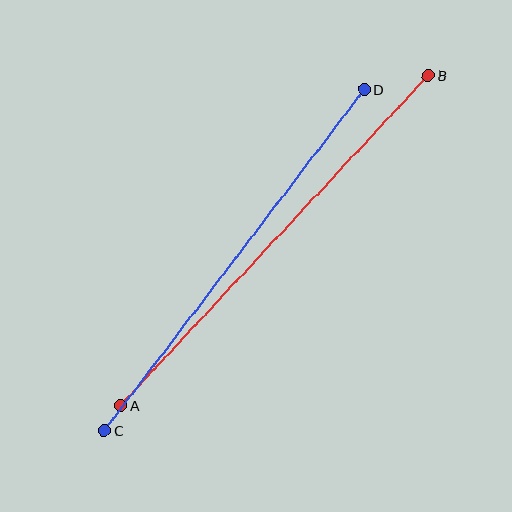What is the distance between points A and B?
The distance is approximately 451 pixels.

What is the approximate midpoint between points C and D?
The midpoint is at approximately (234, 260) pixels.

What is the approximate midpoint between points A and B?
The midpoint is at approximately (275, 240) pixels.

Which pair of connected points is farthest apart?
Points A and B are farthest apart.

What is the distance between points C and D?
The distance is approximately 429 pixels.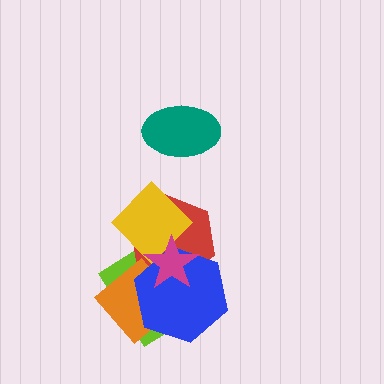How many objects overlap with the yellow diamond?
4 objects overlap with the yellow diamond.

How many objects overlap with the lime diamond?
5 objects overlap with the lime diamond.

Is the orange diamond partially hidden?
Yes, it is partially covered by another shape.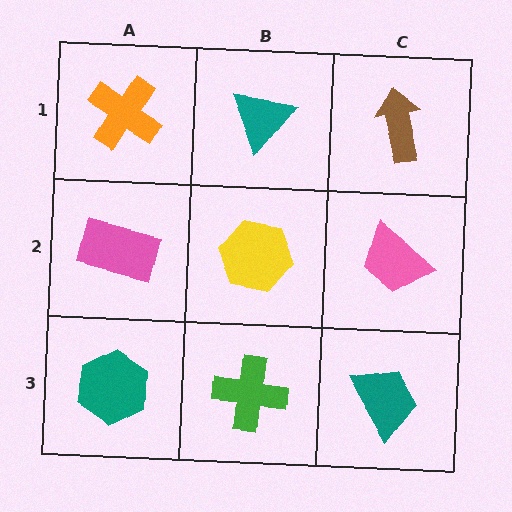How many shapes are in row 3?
3 shapes.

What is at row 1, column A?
An orange cross.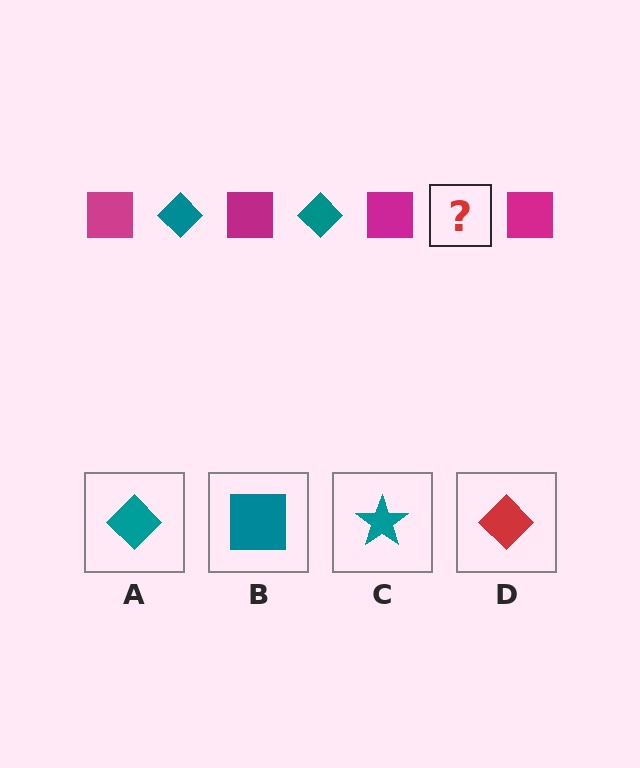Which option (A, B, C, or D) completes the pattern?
A.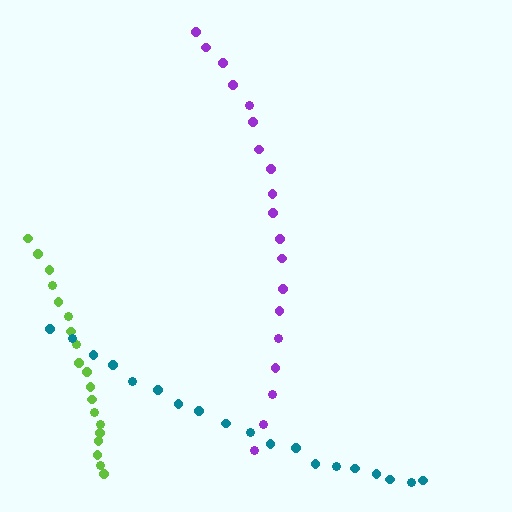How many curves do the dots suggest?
There are 3 distinct paths.